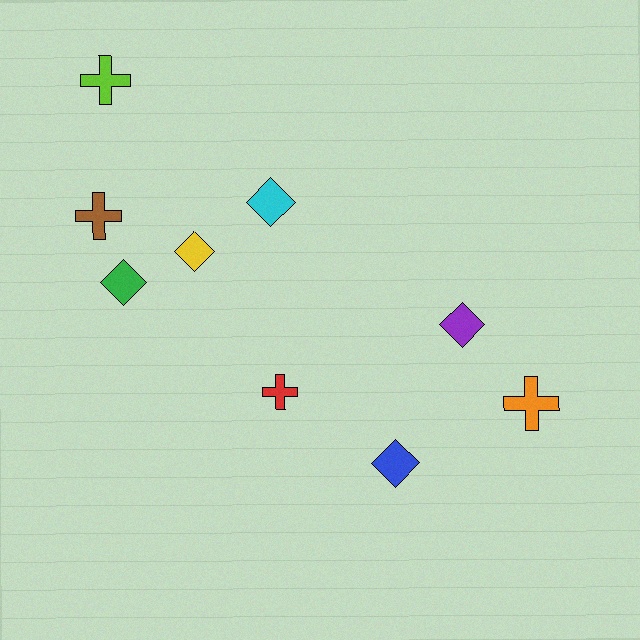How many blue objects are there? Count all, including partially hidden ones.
There is 1 blue object.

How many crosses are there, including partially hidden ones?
There are 4 crosses.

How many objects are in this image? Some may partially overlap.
There are 9 objects.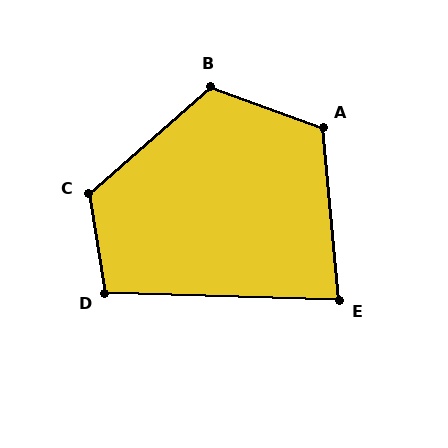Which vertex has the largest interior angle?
C, at approximately 123 degrees.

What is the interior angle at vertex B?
Approximately 118 degrees (obtuse).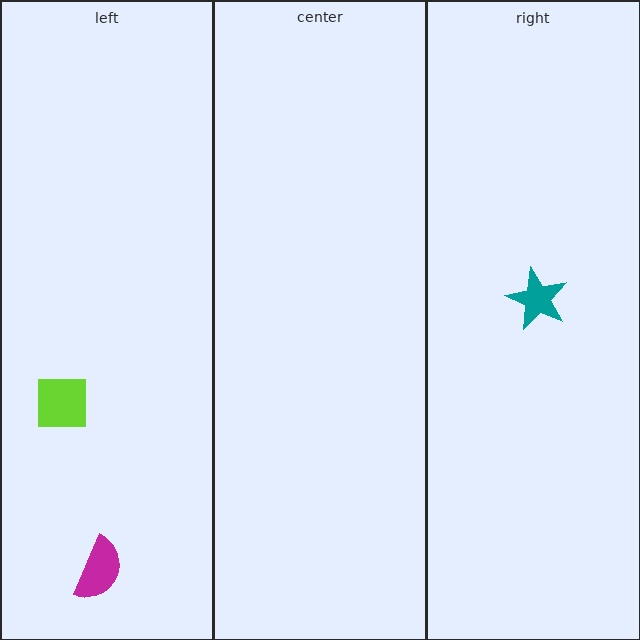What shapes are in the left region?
The magenta semicircle, the lime square.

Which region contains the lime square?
The left region.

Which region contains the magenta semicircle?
The left region.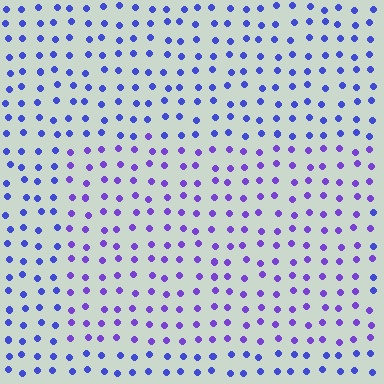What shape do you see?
I see a rectangle.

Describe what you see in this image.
The image is filled with small blue elements in a uniform arrangement. A rectangle-shaped region is visible where the elements are tinted to a slightly different hue, forming a subtle color boundary.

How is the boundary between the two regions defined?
The boundary is defined purely by a slight shift in hue (about 28 degrees). Spacing, size, and orientation are identical on both sides.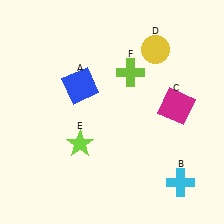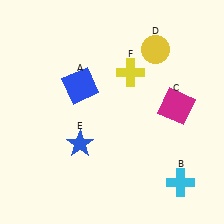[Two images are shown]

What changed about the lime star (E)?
In Image 1, E is lime. In Image 2, it changed to blue.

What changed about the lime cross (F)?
In Image 1, F is lime. In Image 2, it changed to yellow.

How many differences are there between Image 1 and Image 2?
There are 2 differences between the two images.